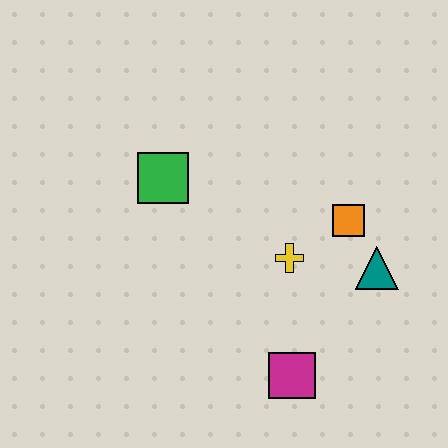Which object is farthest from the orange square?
The green square is farthest from the orange square.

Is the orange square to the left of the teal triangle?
Yes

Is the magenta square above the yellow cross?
No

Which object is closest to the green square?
The yellow cross is closest to the green square.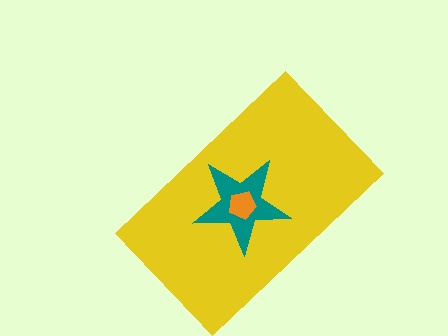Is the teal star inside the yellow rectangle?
Yes.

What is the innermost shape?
The orange pentagon.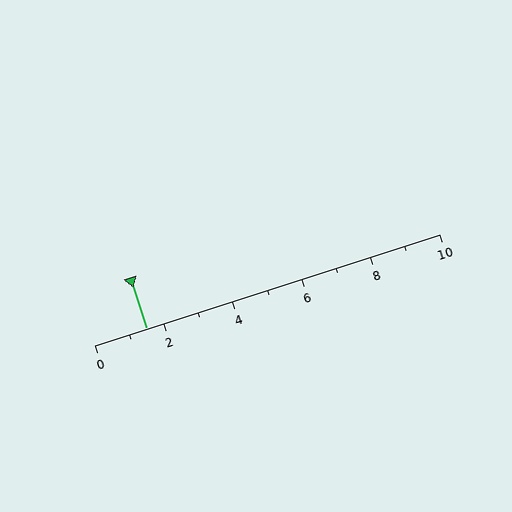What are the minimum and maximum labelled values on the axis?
The axis runs from 0 to 10.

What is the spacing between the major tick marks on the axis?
The major ticks are spaced 2 apart.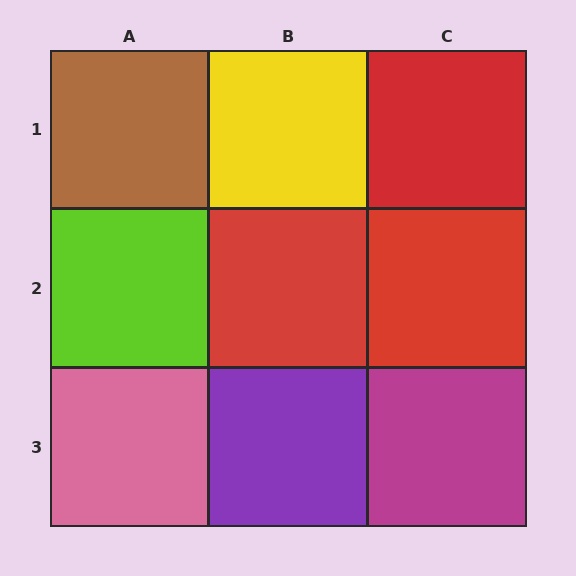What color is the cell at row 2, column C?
Red.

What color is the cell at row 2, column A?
Lime.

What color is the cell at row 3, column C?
Magenta.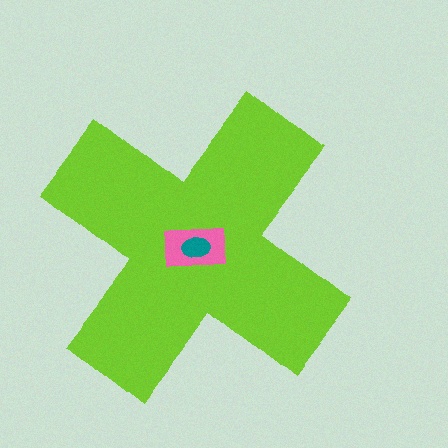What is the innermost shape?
The teal ellipse.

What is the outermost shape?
The lime cross.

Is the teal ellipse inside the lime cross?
Yes.